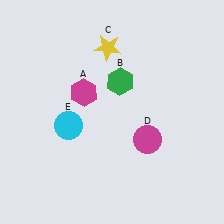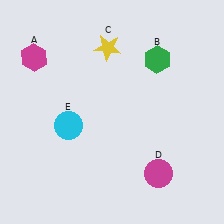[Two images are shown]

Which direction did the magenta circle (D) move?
The magenta circle (D) moved down.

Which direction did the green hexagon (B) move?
The green hexagon (B) moved right.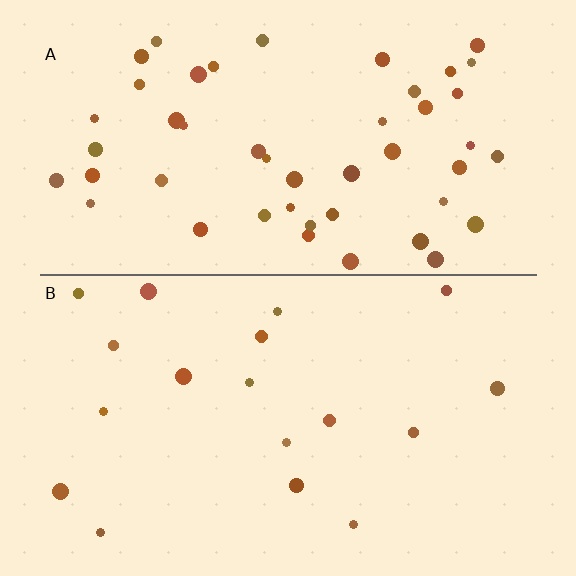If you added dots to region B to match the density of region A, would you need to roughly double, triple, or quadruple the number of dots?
Approximately triple.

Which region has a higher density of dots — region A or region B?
A (the top).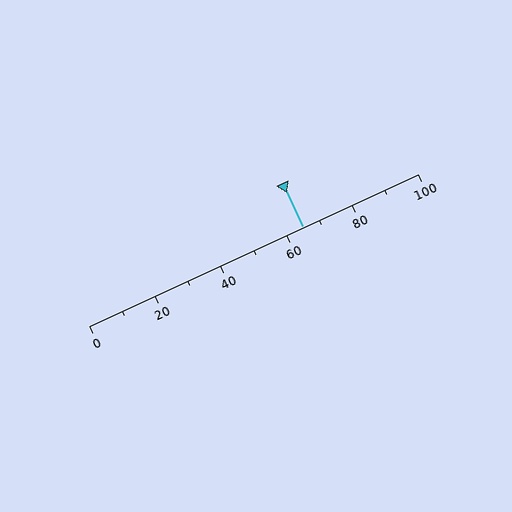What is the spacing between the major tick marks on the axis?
The major ticks are spaced 20 apart.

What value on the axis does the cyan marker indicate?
The marker indicates approximately 65.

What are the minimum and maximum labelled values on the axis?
The axis runs from 0 to 100.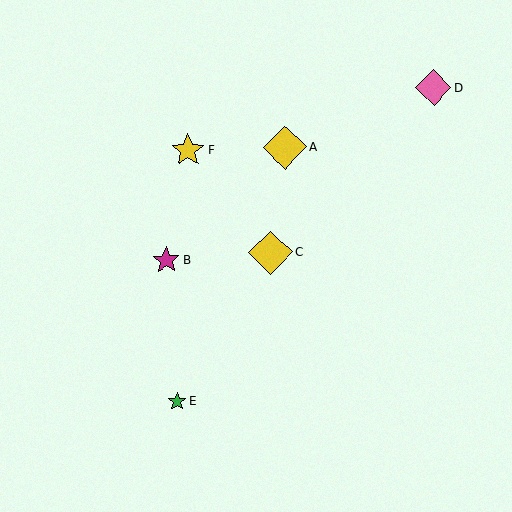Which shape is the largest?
The yellow diamond (labeled C) is the largest.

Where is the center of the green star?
The center of the green star is at (177, 402).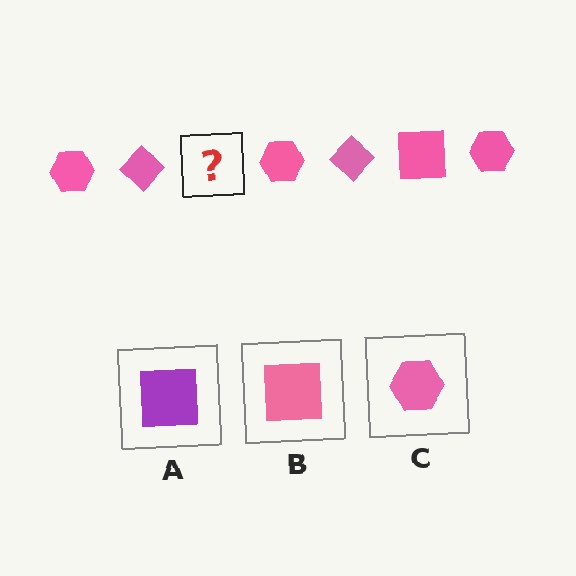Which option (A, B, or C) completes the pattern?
B.